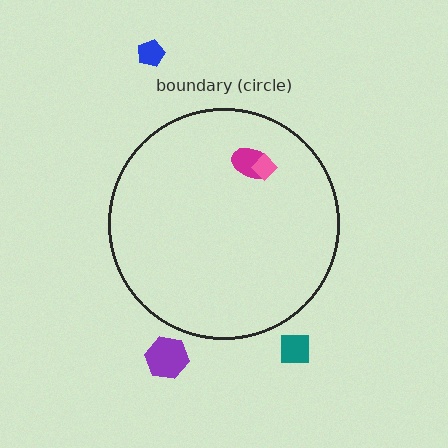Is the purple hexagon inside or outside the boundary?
Outside.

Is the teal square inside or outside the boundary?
Outside.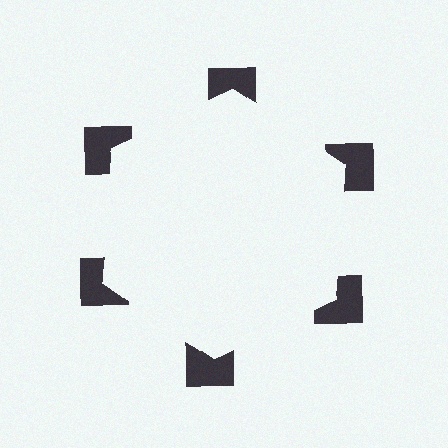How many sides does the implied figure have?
6 sides.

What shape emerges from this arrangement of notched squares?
An illusory hexagon — its edges are inferred from the aligned wedge cuts in the notched squares, not physically drawn.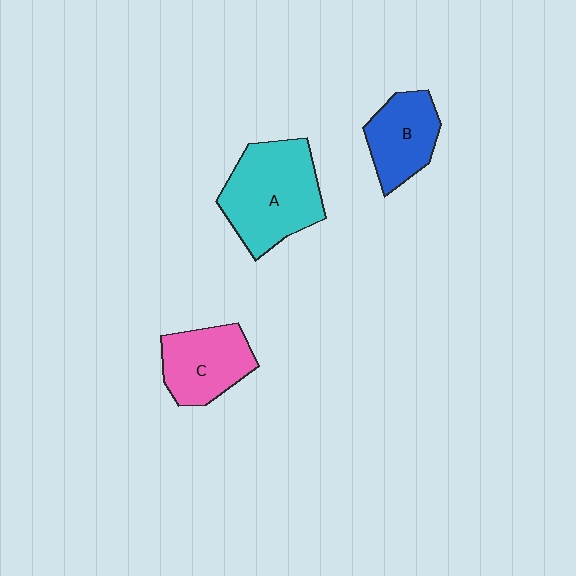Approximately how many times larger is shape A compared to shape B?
Approximately 1.6 times.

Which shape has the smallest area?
Shape B (blue).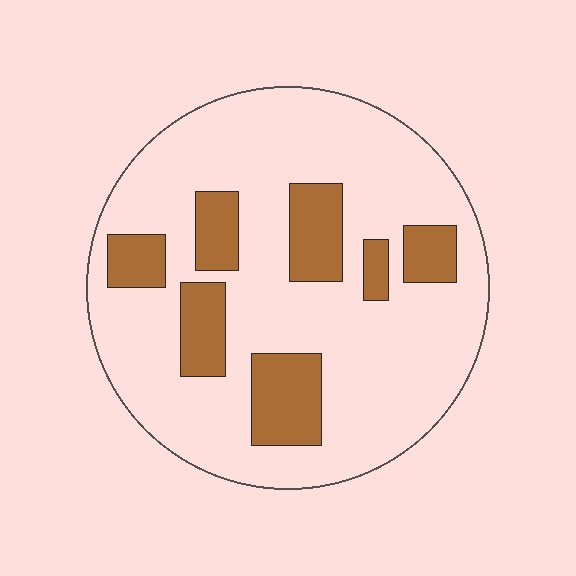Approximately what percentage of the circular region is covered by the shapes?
Approximately 20%.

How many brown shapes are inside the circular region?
7.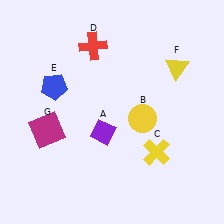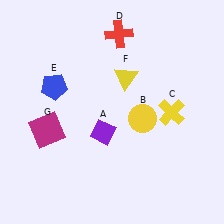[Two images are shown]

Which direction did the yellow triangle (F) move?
The yellow triangle (F) moved left.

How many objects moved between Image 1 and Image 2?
3 objects moved between the two images.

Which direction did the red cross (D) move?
The red cross (D) moved right.